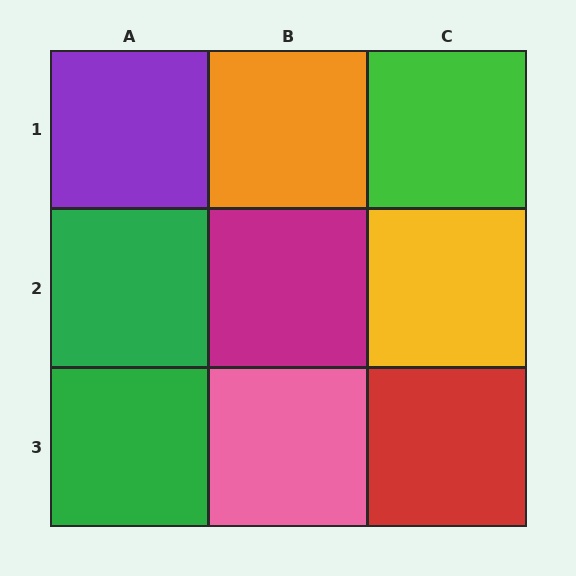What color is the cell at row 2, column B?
Magenta.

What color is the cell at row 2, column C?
Yellow.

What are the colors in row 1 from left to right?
Purple, orange, green.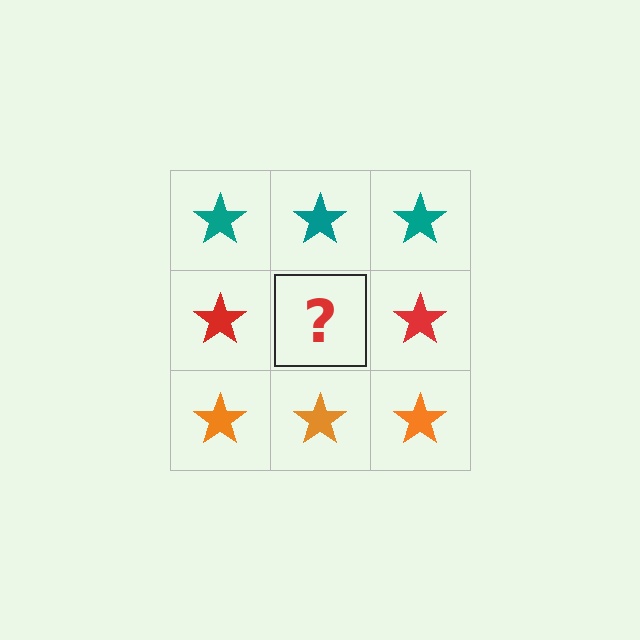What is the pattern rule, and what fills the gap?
The rule is that each row has a consistent color. The gap should be filled with a red star.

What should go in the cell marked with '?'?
The missing cell should contain a red star.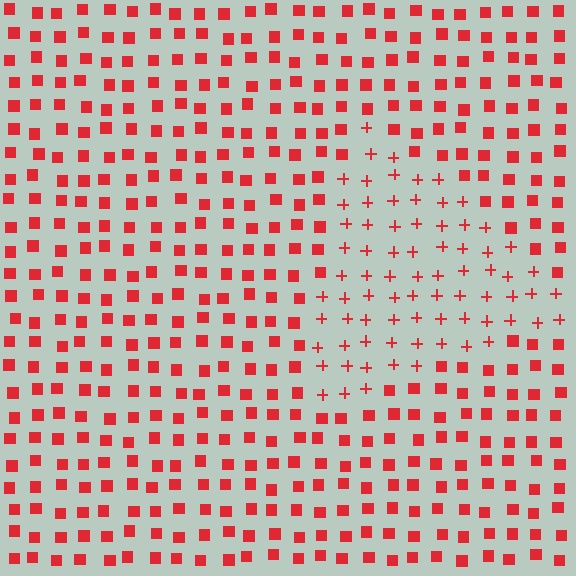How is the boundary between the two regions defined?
The boundary is defined by a change in element shape: plus signs inside vs. squares outside. All elements share the same color and spacing.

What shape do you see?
I see a triangle.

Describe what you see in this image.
The image is filled with small red elements arranged in a uniform grid. A triangle-shaped region contains plus signs, while the surrounding area contains squares. The boundary is defined purely by the change in element shape.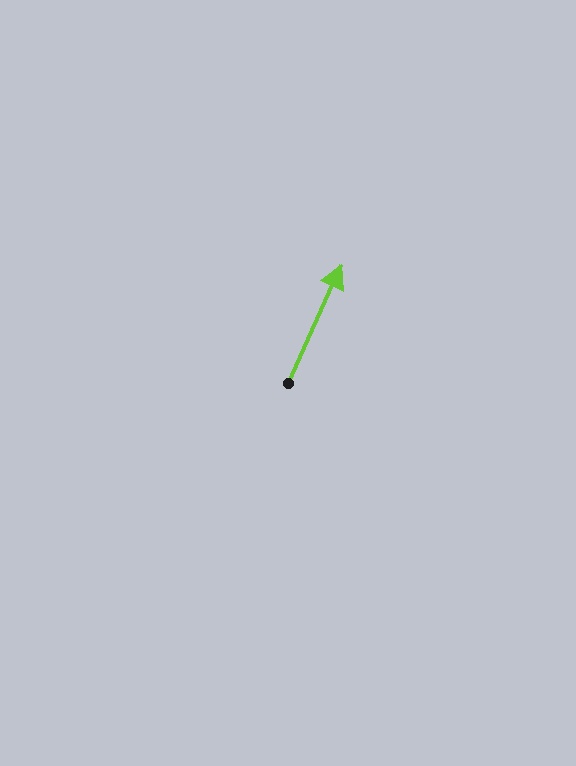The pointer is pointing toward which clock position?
Roughly 1 o'clock.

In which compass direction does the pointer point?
Northeast.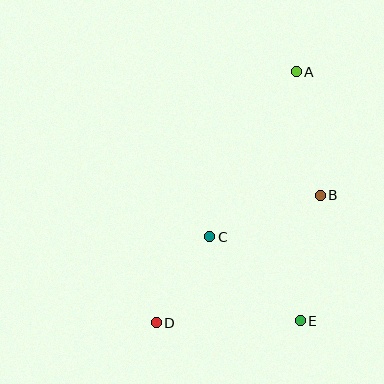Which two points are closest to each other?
Points C and D are closest to each other.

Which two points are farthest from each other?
Points A and D are farthest from each other.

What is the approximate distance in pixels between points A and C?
The distance between A and C is approximately 187 pixels.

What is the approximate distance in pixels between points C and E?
The distance between C and E is approximately 124 pixels.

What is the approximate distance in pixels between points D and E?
The distance between D and E is approximately 144 pixels.